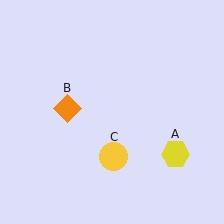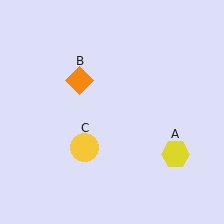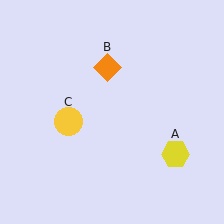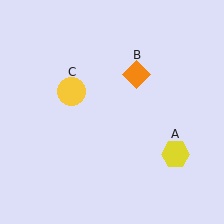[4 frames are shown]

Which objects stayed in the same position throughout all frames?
Yellow hexagon (object A) remained stationary.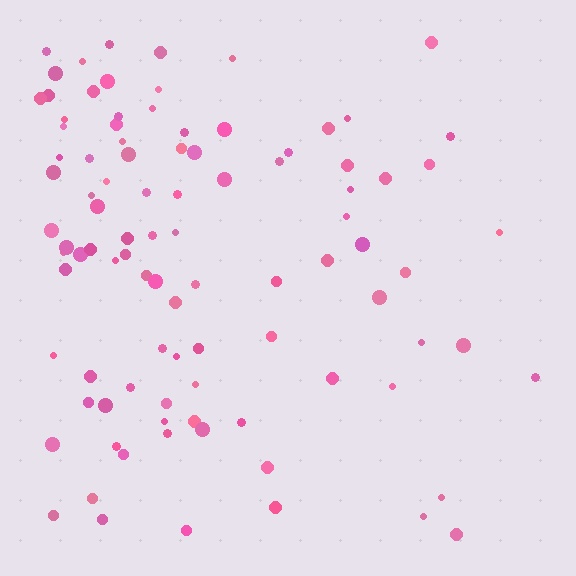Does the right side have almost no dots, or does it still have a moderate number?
Still a moderate number, just noticeably fewer than the left.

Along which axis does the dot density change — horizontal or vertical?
Horizontal.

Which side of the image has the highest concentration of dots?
The left.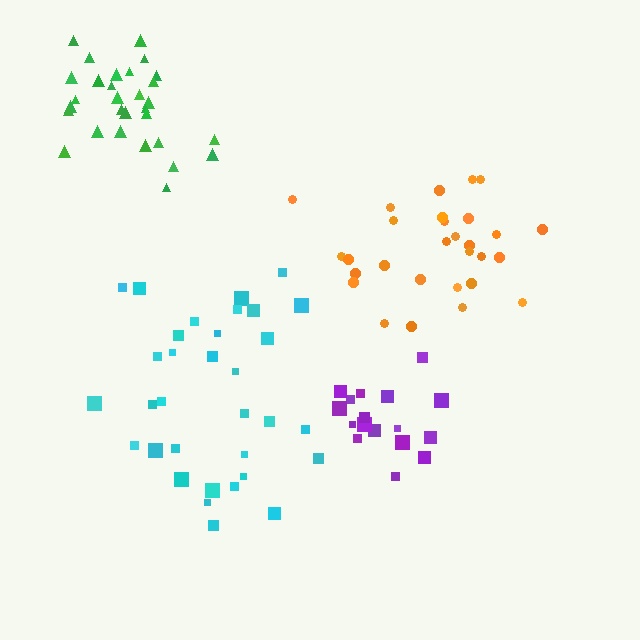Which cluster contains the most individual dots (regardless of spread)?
Cyan (34).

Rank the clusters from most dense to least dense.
purple, green, orange, cyan.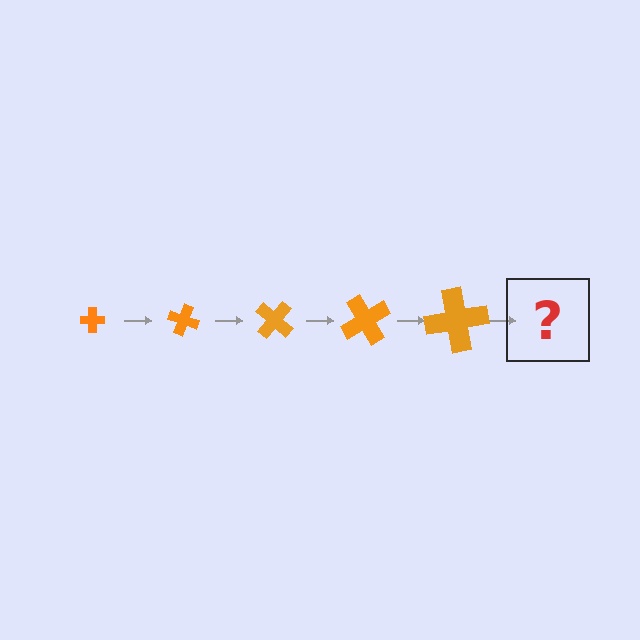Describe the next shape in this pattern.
It should be a cross, larger than the previous one and rotated 100 degrees from the start.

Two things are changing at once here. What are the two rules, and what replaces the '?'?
The two rules are that the cross grows larger each step and it rotates 20 degrees each step. The '?' should be a cross, larger than the previous one and rotated 100 degrees from the start.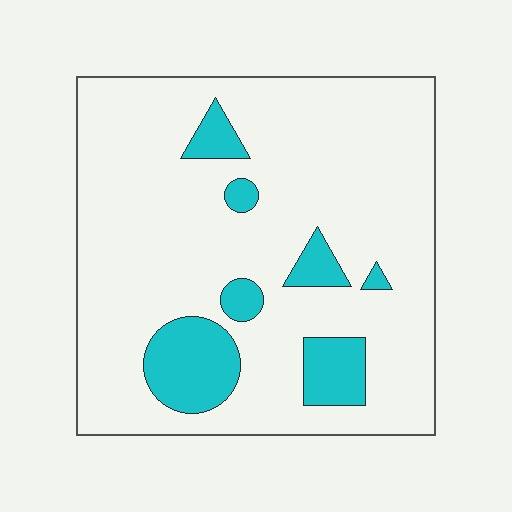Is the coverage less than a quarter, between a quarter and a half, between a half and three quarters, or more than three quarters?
Less than a quarter.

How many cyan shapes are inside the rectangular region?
7.